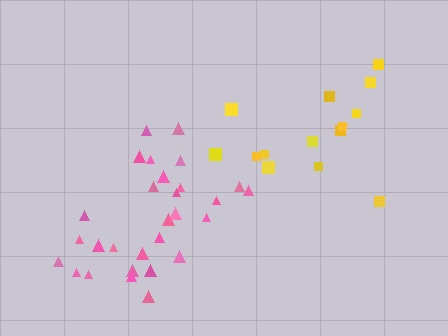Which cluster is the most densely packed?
Pink.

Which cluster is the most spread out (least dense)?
Yellow.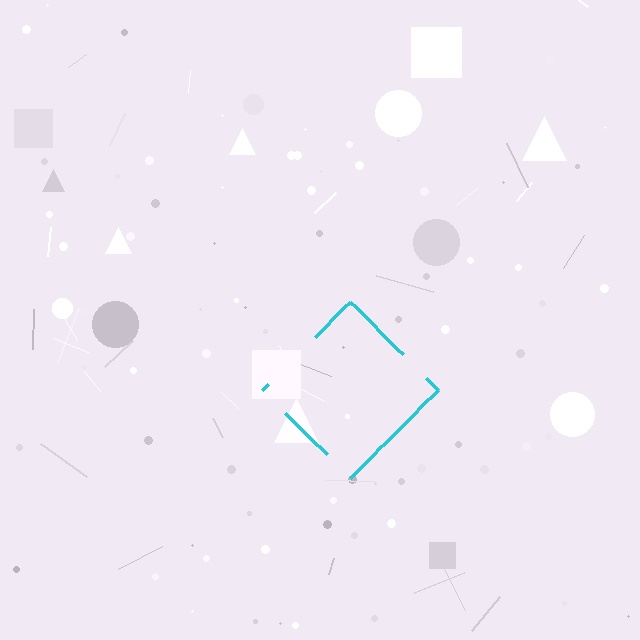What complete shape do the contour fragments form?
The contour fragments form a diamond.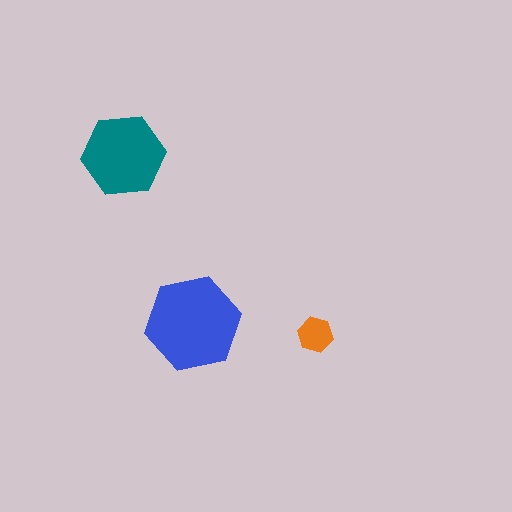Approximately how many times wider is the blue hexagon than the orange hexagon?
About 2.5 times wider.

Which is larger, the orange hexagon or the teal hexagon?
The teal one.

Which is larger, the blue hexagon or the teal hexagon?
The blue one.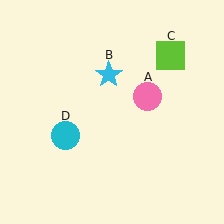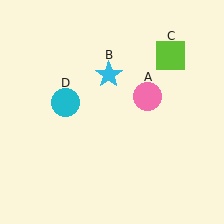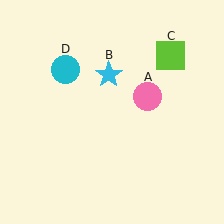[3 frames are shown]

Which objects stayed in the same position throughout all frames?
Pink circle (object A) and cyan star (object B) and lime square (object C) remained stationary.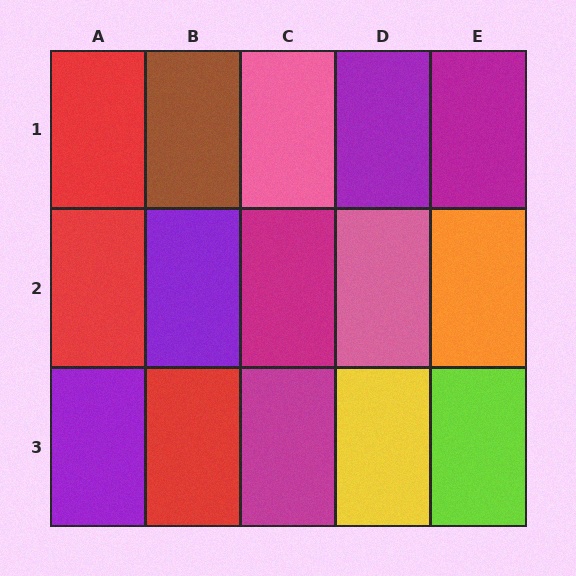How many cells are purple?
3 cells are purple.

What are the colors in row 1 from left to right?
Red, brown, pink, purple, magenta.